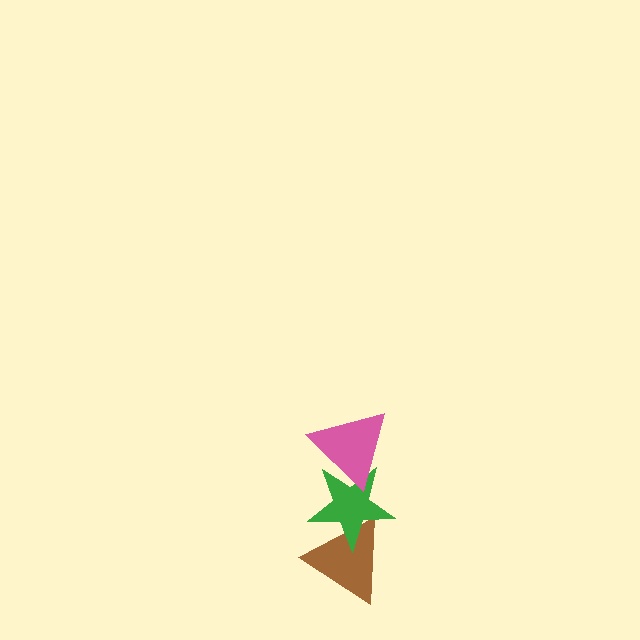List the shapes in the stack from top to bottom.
From top to bottom: the pink triangle, the green star, the brown triangle.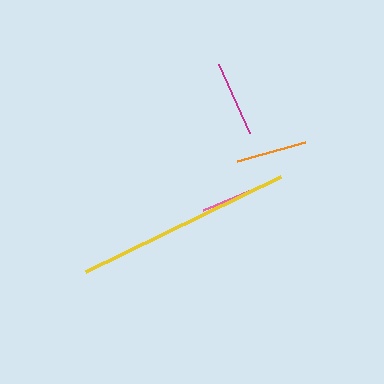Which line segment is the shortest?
The orange line is the shortest at approximately 71 pixels.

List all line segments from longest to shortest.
From longest to shortest: yellow, pink, magenta, orange.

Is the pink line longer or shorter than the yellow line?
The yellow line is longer than the pink line.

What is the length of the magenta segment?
The magenta segment is approximately 75 pixels long.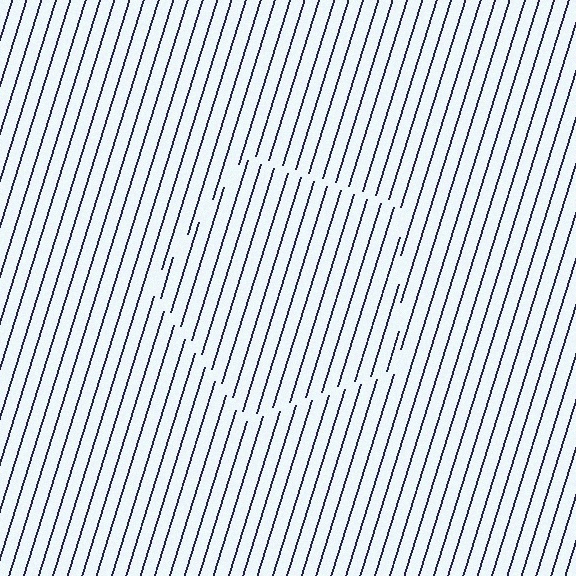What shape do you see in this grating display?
An illusory pentagon. The interior of the shape contains the same grating, shifted by half a period — the contour is defined by the phase discontinuity where line-ends from the inner and outer gratings abut.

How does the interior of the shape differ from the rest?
The interior of the shape contains the same grating, shifted by half a period — the contour is defined by the phase discontinuity where line-ends from the inner and outer gratings abut.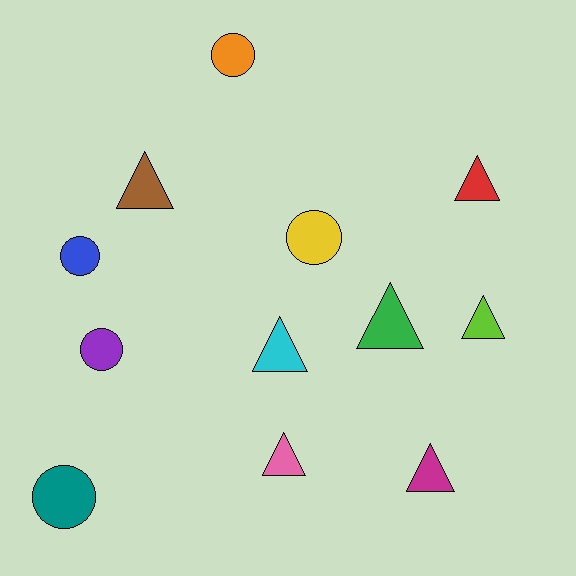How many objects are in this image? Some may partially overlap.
There are 12 objects.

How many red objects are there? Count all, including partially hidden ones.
There is 1 red object.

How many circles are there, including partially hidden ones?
There are 5 circles.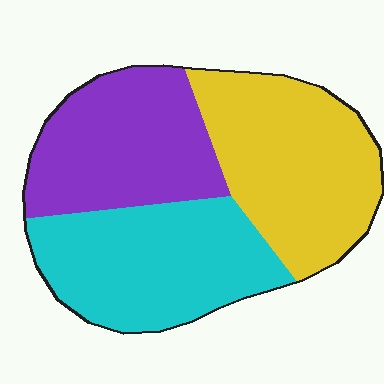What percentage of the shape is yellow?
Yellow takes up between a third and a half of the shape.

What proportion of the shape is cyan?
Cyan takes up about one third (1/3) of the shape.